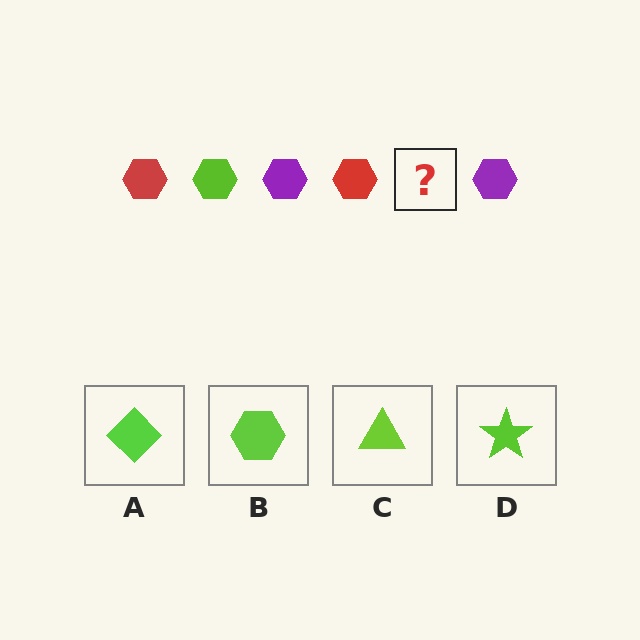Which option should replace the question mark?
Option B.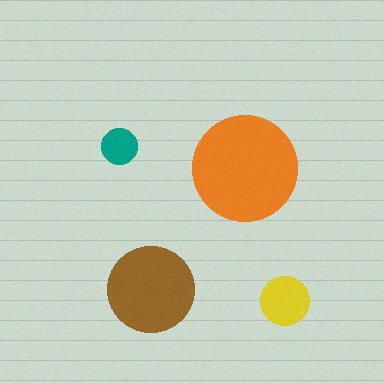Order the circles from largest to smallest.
the orange one, the brown one, the yellow one, the teal one.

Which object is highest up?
The teal circle is topmost.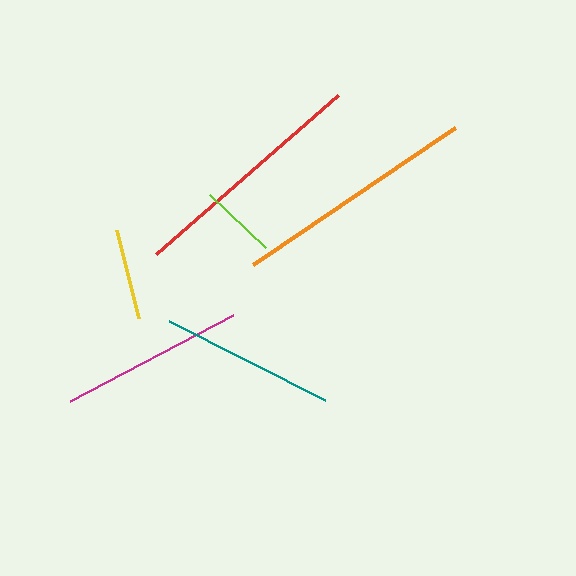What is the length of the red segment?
The red segment is approximately 242 pixels long.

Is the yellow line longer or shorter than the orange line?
The orange line is longer than the yellow line.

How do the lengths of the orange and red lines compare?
The orange and red lines are approximately the same length.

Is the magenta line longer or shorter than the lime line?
The magenta line is longer than the lime line.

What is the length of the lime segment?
The lime segment is approximately 76 pixels long.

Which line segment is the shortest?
The lime line is the shortest at approximately 76 pixels.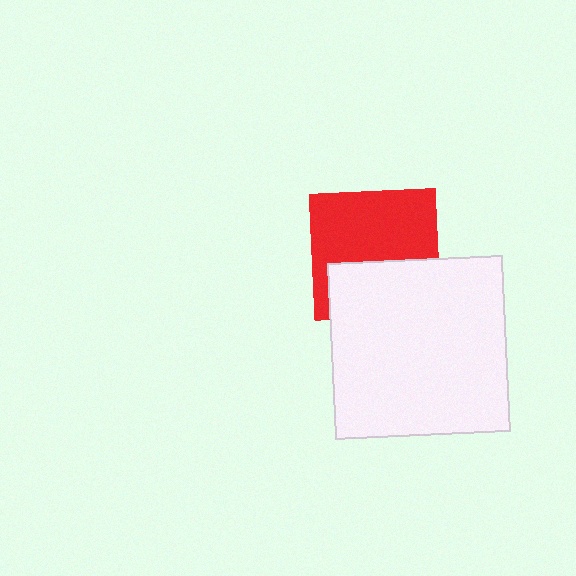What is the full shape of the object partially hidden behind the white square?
The partially hidden object is a red square.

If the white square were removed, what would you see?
You would see the complete red square.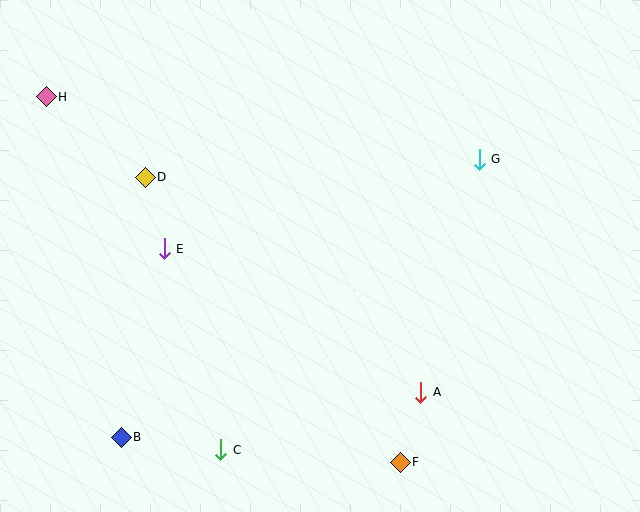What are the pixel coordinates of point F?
Point F is at (400, 462).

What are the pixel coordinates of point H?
Point H is at (46, 97).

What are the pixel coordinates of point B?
Point B is at (121, 437).